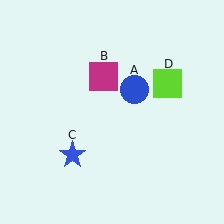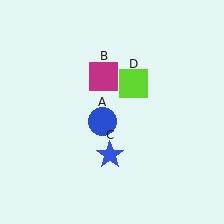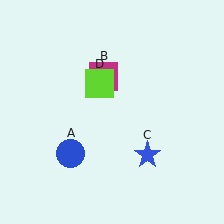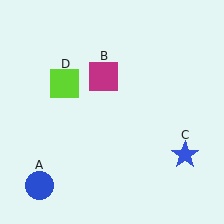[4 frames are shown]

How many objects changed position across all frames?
3 objects changed position: blue circle (object A), blue star (object C), lime square (object D).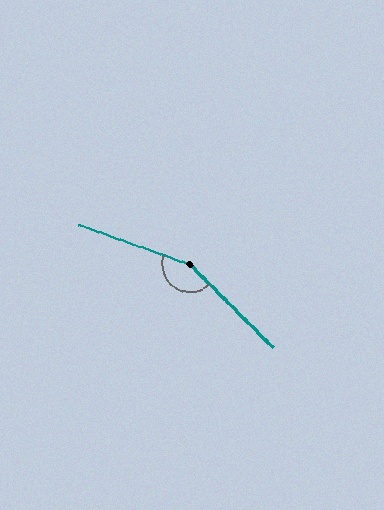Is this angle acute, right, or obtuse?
It is obtuse.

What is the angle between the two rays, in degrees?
Approximately 155 degrees.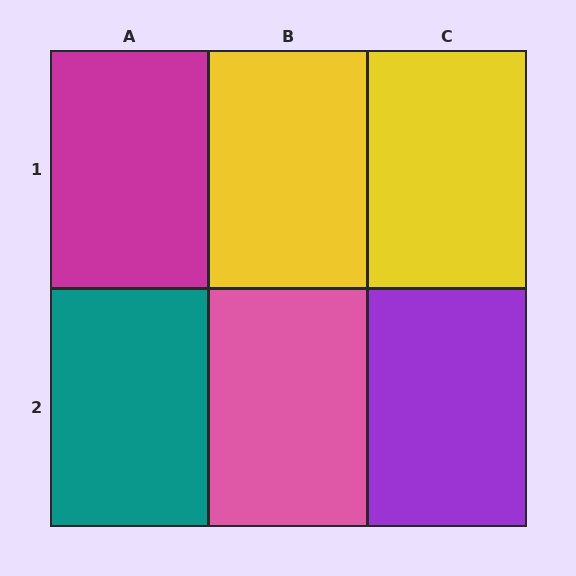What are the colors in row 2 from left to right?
Teal, pink, purple.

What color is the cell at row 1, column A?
Magenta.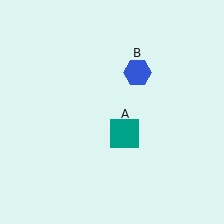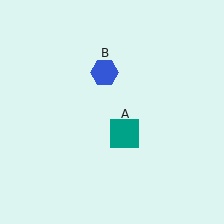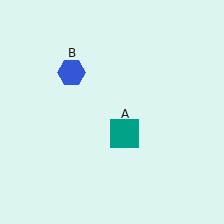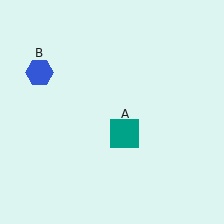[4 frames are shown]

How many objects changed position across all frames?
1 object changed position: blue hexagon (object B).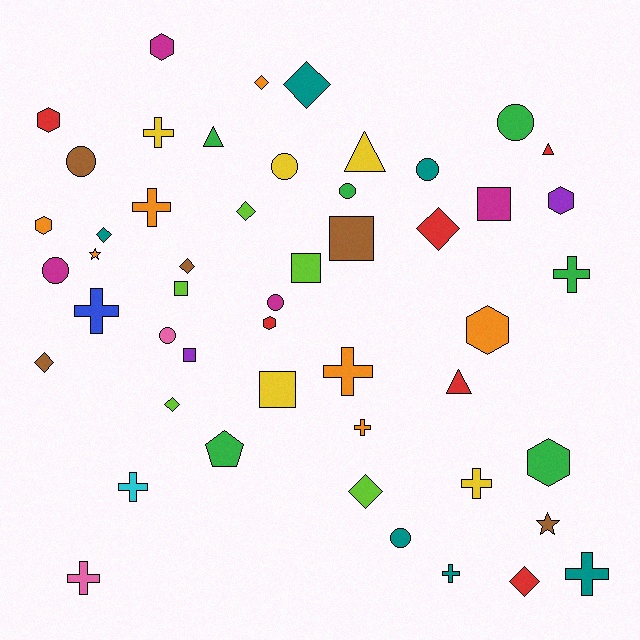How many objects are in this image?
There are 50 objects.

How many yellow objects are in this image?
There are 5 yellow objects.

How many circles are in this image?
There are 9 circles.